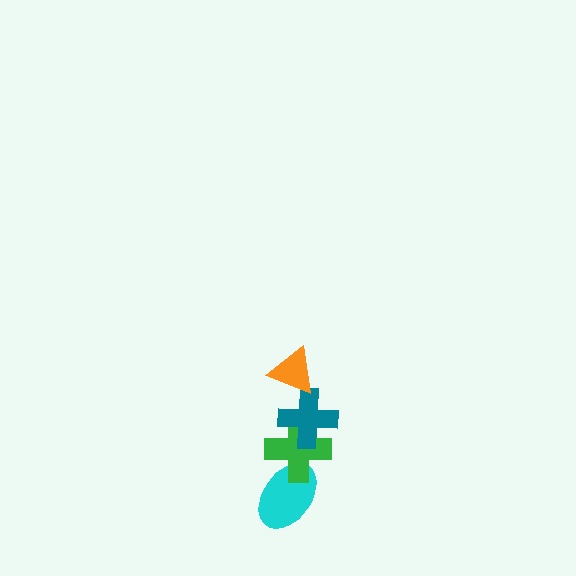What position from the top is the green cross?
The green cross is 3rd from the top.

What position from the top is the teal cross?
The teal cross is 2nd from the top.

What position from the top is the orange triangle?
The orange triangle is 1st from the top.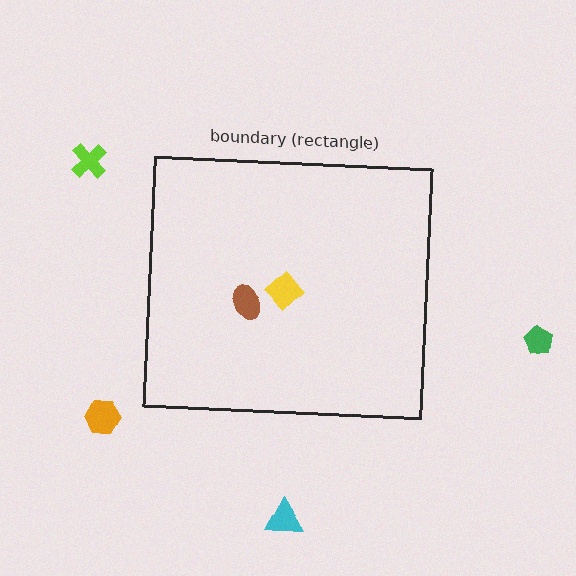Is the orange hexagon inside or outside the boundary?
Outside.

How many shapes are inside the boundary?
2 inside, 4 outside.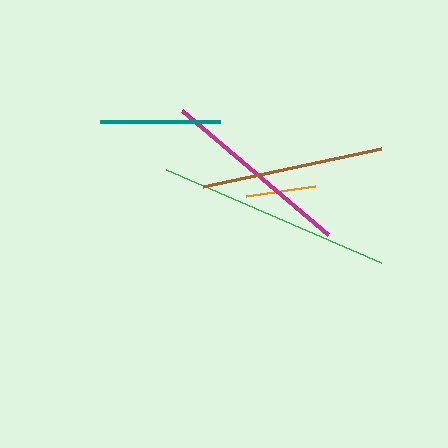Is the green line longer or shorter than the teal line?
The green line is longer than the teal line.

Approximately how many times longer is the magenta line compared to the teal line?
The magenta line is approximately 1.6 times the length of the teal line.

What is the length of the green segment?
The green segment is approximately 234 pixels long.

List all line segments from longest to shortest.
From longest to shortest: green, magenta, brown, teal, orange.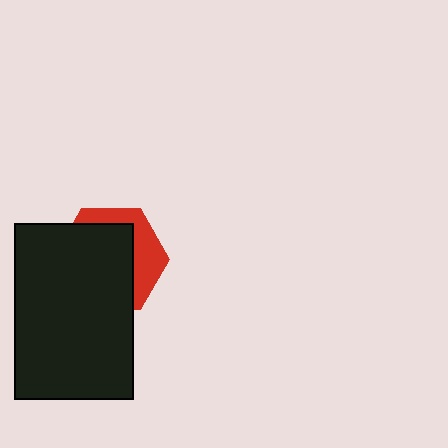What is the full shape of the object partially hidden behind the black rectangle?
The partially hidden object is a red hexagon.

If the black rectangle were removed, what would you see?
You would see the complete red hexagon.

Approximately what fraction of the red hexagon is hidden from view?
Roughly 65% of the red hexagon is hidden behind the black rectangle.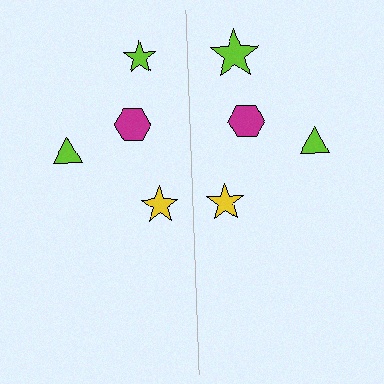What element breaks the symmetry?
The lime star on the right side has a different size than its mirror counterpart.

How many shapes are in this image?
There are 8 shapes in this image.